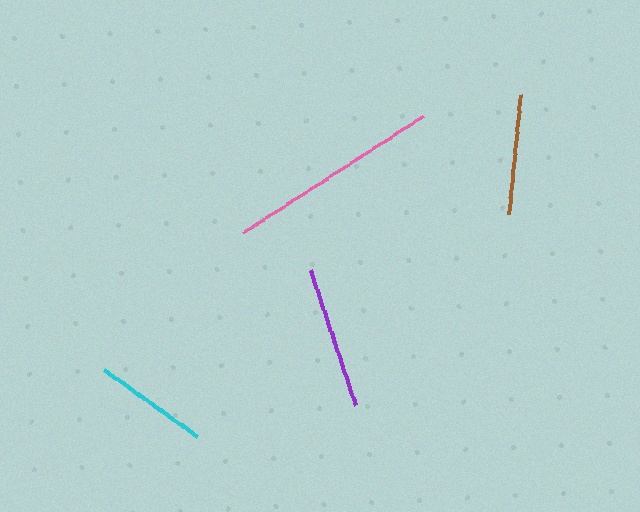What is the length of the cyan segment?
The cyan segment is approximately 114 pixels long.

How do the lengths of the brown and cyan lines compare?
The brown and cyan lines are approximately the same length.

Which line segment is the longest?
The pink line is the longest at approximately 214 pixels.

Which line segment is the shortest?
The cyan line is the shortest at approximately 114 pixels.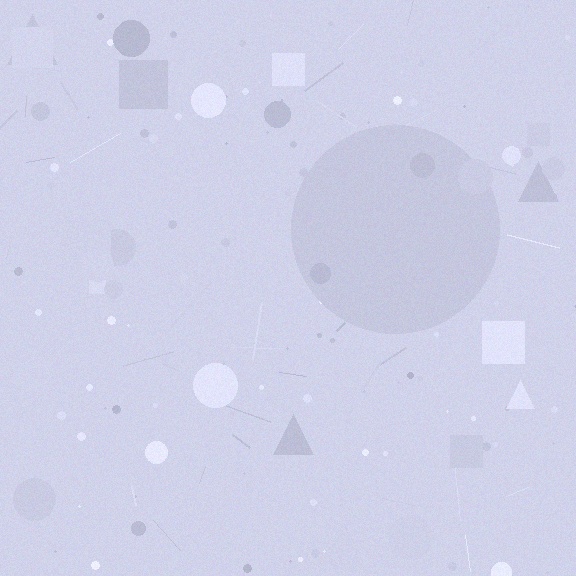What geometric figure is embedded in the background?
A circle is embedded in the background.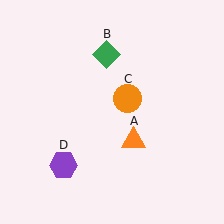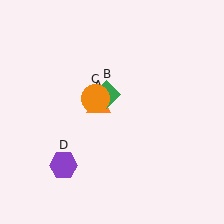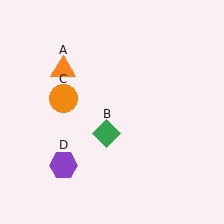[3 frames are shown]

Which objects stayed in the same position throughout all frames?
Purple hexagon (object D) remained stationary.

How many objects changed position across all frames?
3 objects changed position: orange triangle (object A), green diamond (object B), orange circle (object C).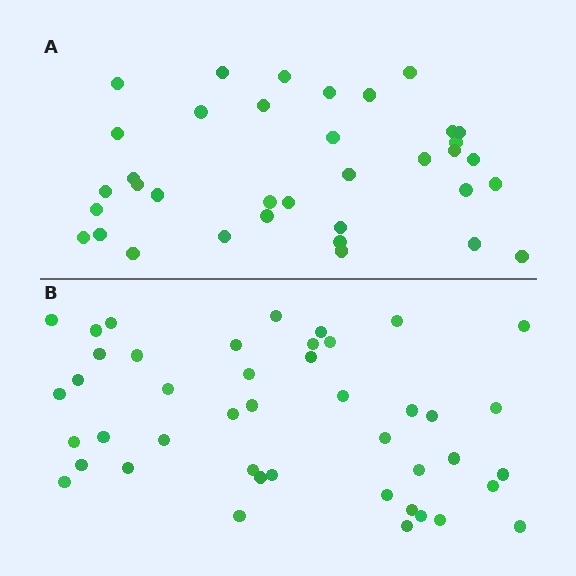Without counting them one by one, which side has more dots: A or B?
Region B (the bottom region) has more dots.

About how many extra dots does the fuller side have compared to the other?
Region B has roughly 8 or so more dots than region A.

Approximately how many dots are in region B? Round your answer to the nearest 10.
About 40 dots. (The exact count is 44, which rounds to 40.)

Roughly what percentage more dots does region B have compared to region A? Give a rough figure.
About 20% more.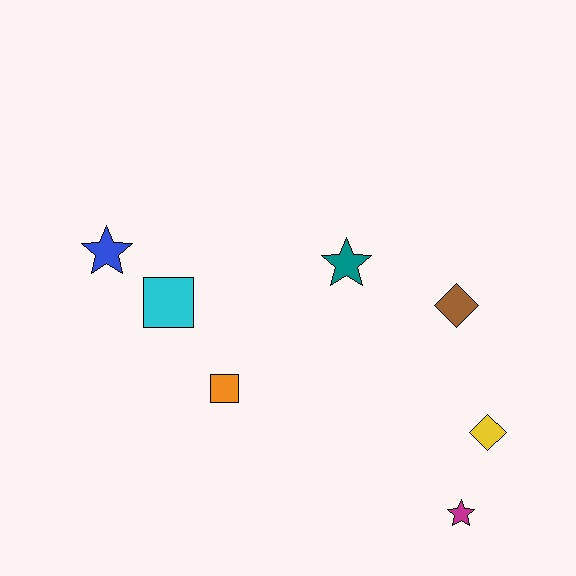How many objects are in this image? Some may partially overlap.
There are 7 objects.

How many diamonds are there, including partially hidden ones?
There are 2 diamonds.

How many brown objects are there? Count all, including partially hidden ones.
There is 1 brown object.